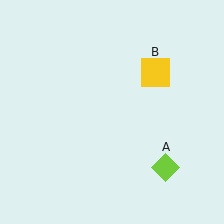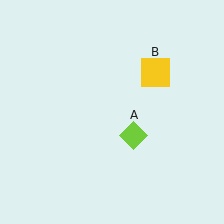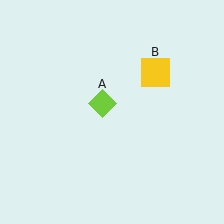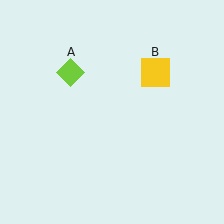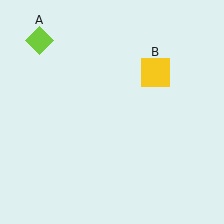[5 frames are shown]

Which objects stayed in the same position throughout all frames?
Yellow square (object B) remained stationary.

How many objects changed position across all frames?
1 object changed position: lime diamond (object A).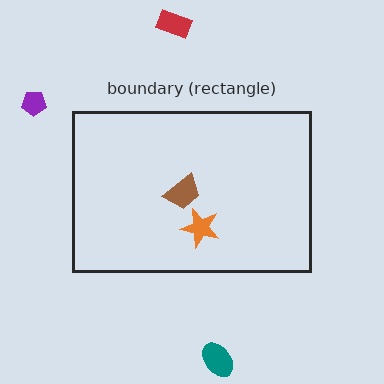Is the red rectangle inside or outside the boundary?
Outside.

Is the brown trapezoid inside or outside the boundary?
Inside.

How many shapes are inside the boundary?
2 inside, 3 outside.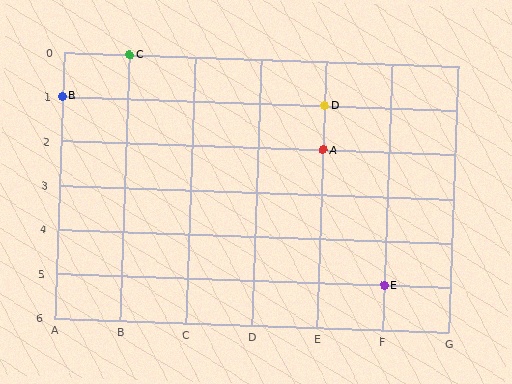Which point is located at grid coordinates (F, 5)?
Point E is at (F, 5).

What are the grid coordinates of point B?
Point B is at grid coordinates (A, 1).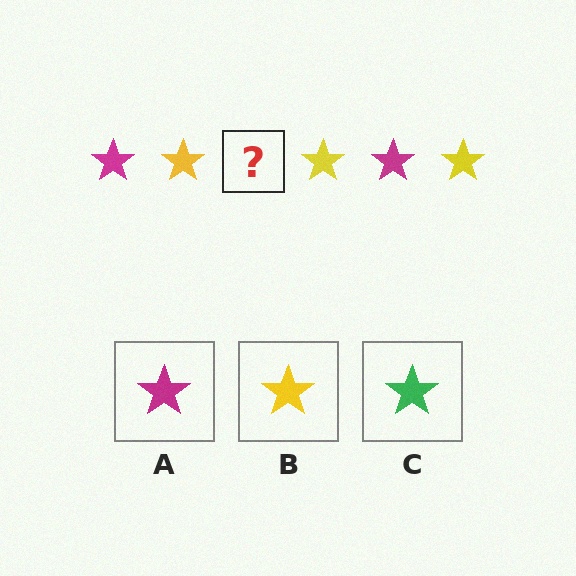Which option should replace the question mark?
Option A.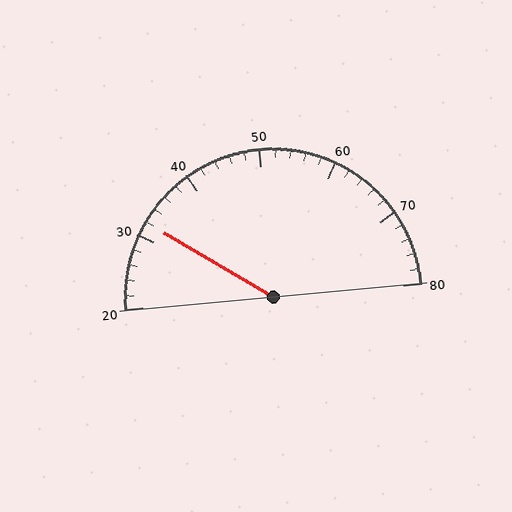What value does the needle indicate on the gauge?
The needle indicates approximately 32.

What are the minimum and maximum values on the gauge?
The gauge ranges from 20 to 80.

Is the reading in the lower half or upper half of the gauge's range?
The reading is in the lower half of the range (20 to 80).